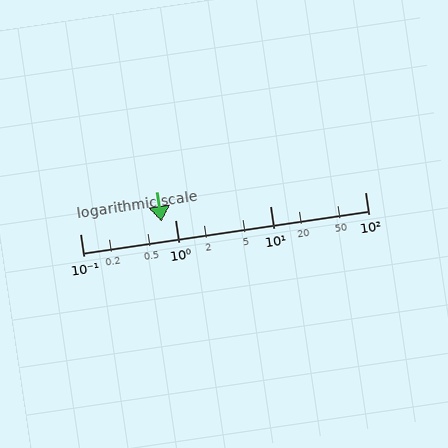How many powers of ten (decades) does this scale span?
The scale spans 3 decades, from 0.1 to 100.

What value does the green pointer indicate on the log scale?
The pointer indicates approximately 0.72.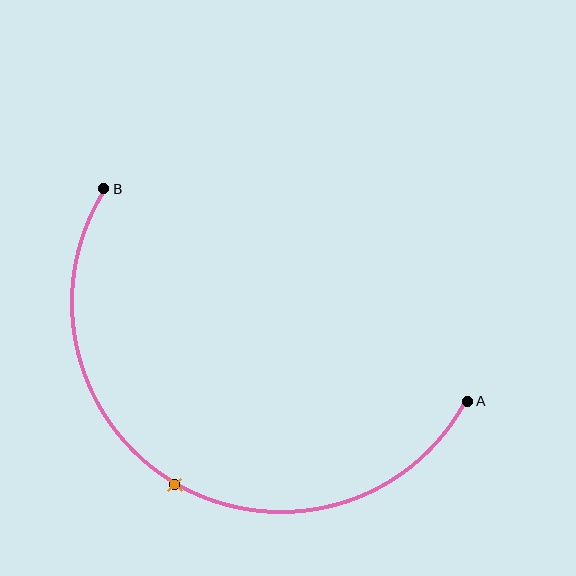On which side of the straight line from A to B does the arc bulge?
The arc bulges below the straight line connecting A and B.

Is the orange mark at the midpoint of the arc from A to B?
Yes. The orange mark lies on the arc at equal arc-length from both A and B — it is the arc midpoint.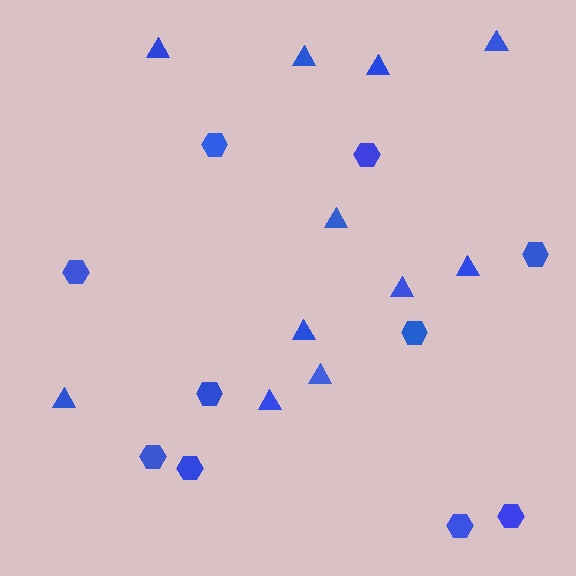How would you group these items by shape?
There are 2 groups: one group of hexagons (10) and one group of triangles (11).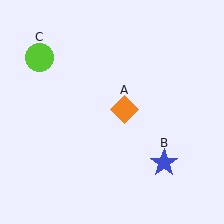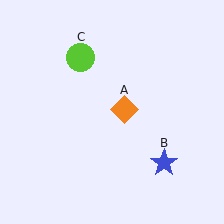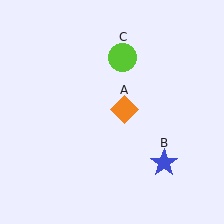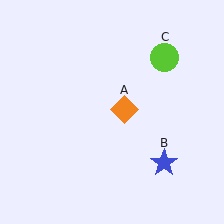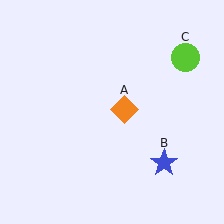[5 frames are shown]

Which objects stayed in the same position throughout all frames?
Orange diamond (object A) and blue star (object B) remained stationary.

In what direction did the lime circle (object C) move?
The lime circle (object C) moved right.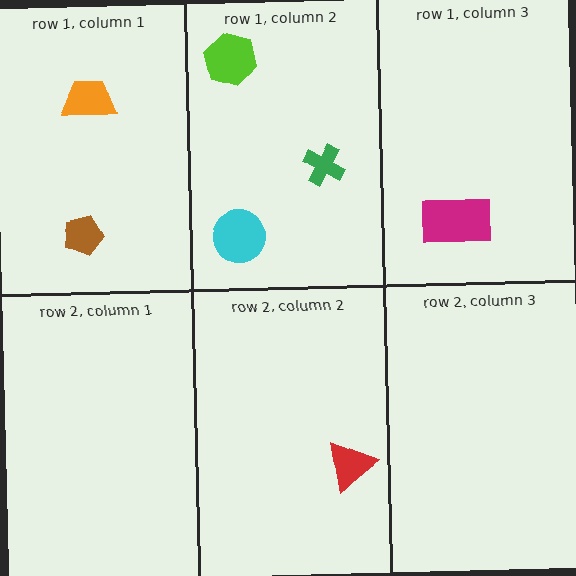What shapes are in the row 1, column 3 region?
The magenta rectangle.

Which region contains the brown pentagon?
The row 1, column 1 region.